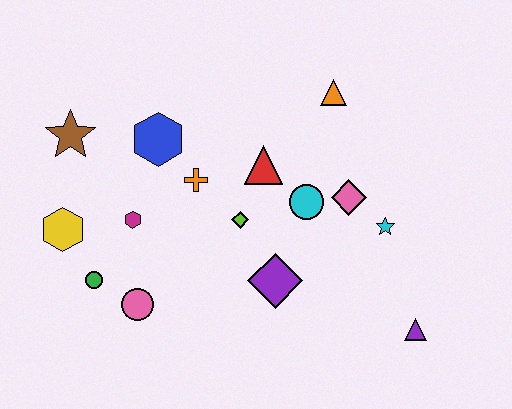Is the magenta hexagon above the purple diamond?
Yes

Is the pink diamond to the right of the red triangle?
Yes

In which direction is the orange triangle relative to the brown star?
The orange triangle is to the right of the brown star.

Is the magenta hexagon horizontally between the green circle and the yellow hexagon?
No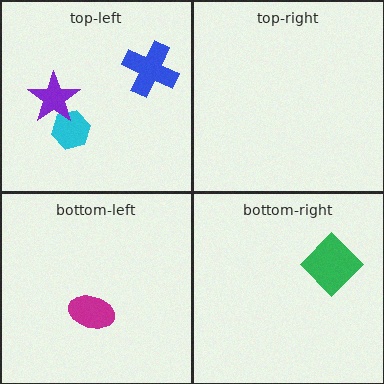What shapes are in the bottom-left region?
The magenta ellipse.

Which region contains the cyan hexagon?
The top-left region.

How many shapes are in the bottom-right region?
1.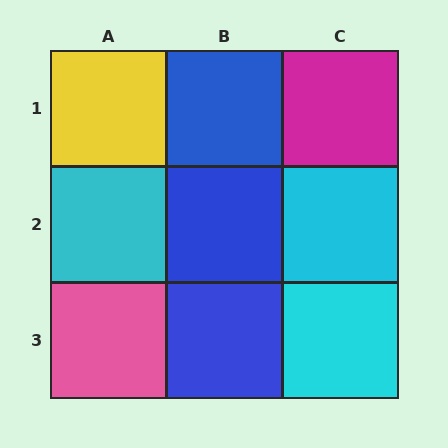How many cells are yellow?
1 cell is yellow.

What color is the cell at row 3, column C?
Cyan.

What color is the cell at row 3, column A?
Pink.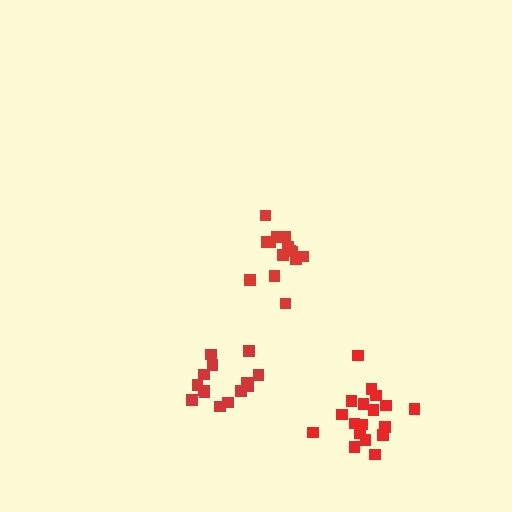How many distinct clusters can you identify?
There are 3 distinct clusters.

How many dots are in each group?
Group 1: 18 dots, Group 2: 14 dots, Group 3: 14 dots (46 total).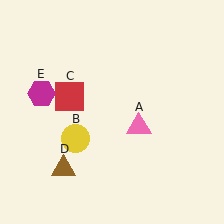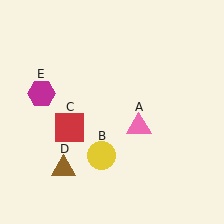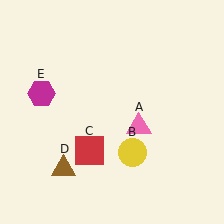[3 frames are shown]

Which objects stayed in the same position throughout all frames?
Pink triangle (object A) and brown triangle (object D) and magenta hexagon (object E) remained stationary.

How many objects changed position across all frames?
2 objects changed position: yellow circle (object B), red square (object C).